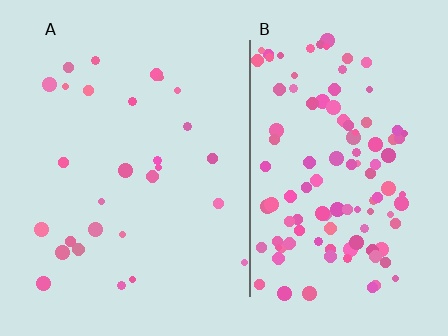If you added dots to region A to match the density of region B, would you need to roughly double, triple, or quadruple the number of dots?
Approximately quadruple.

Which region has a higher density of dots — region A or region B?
B (the right).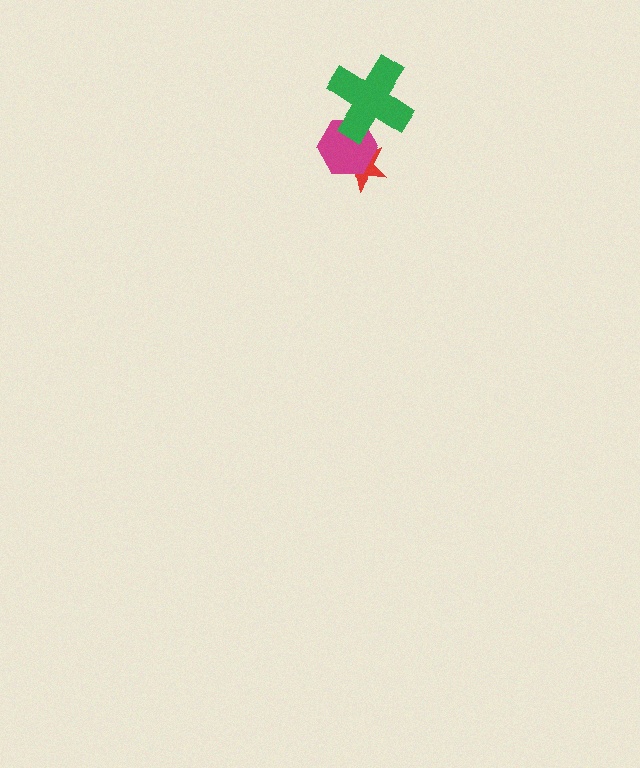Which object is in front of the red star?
The magenta hexagon is in front of the red star.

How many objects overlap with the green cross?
1 object overlaps with the green cross.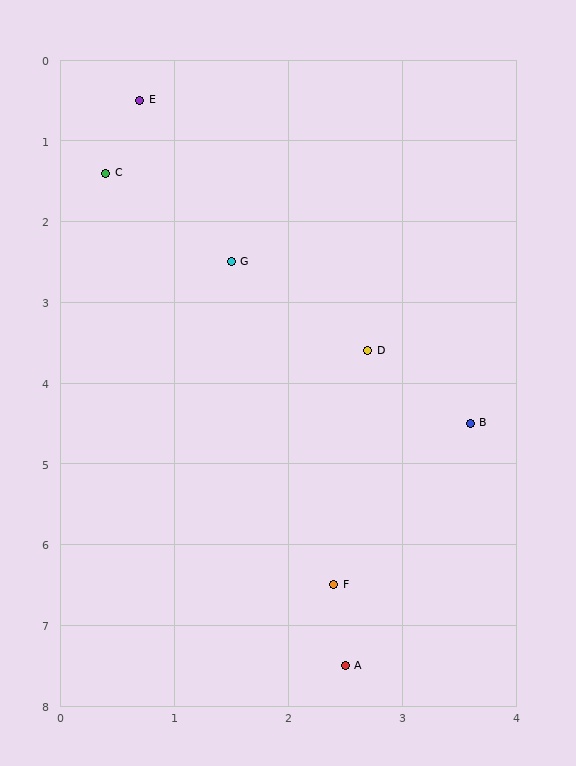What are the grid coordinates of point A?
Point A is at approximately (2.5, 7.5).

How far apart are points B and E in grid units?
Points B and E are about 4.9 grid units apart.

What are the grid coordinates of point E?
Point E is at approximately (0.7, 0.5).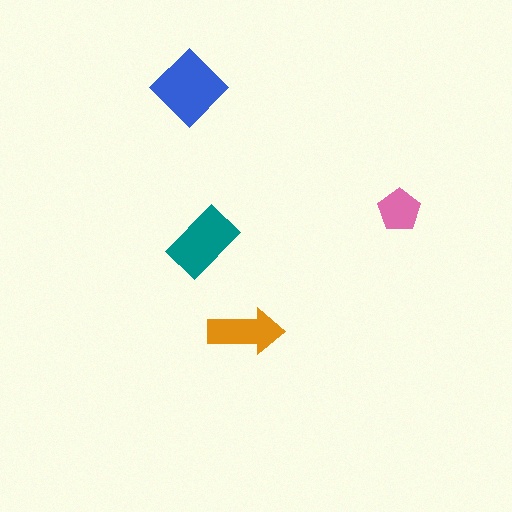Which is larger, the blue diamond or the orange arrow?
The blue diamond.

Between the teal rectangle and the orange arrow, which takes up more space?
The teal rectangle.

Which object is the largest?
The blue diamond.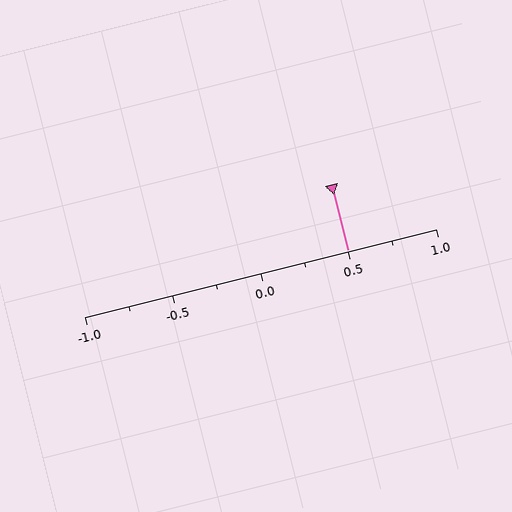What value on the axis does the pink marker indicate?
The marker indicates approximately 0.5.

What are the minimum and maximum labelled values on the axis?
The axis runs from -1.0 to 1.0.